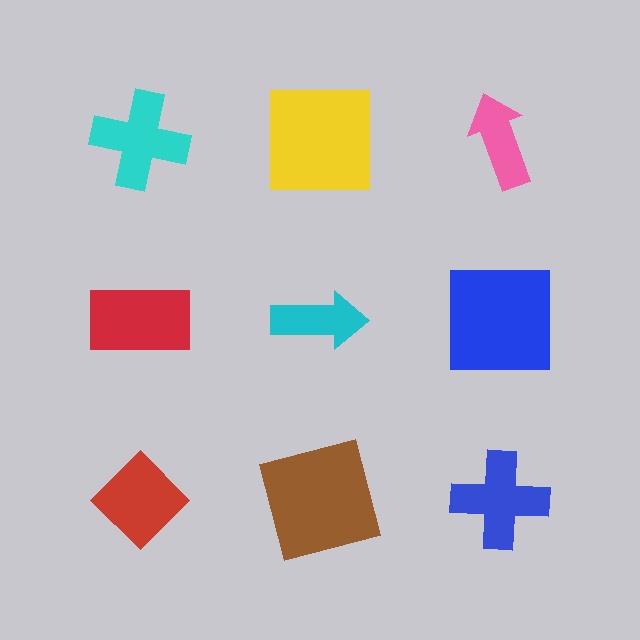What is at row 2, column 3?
A blue square.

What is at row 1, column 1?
A cyan cross.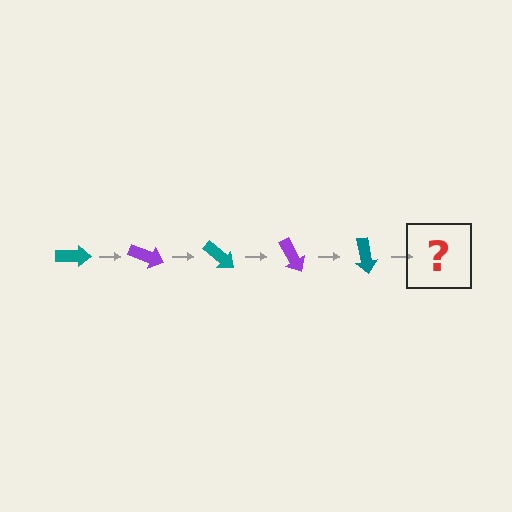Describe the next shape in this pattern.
It should be a purple arrow, rotated 100 degrees from the start.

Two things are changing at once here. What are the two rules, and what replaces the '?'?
The two rules are that it rotates 20 degrees each step and the color cycles through teal and purple. The '?' should be a purple arrow, rotated 100 degrees from the start.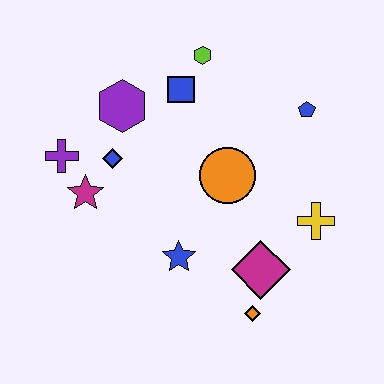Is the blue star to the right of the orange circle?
No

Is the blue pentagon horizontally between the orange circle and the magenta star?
No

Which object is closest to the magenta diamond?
The orange diamond is closest to the magenta diamond.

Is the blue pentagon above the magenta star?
Yes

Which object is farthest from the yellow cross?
The purple cross is farthest from the yellow cross.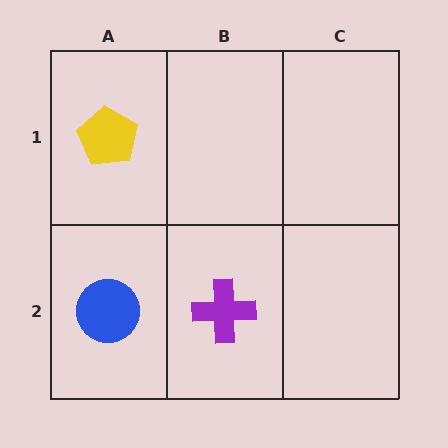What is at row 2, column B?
A purple cross.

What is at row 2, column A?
A blue circle.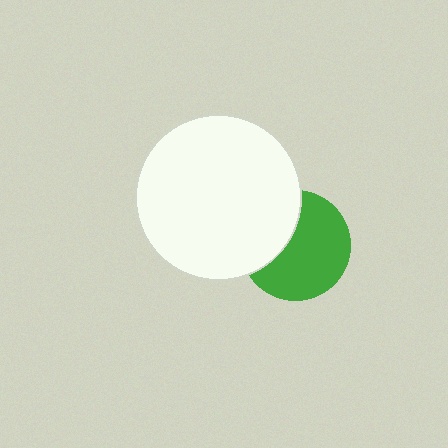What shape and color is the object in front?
The object in front is a white circle.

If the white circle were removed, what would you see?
You would see the complete green circle.